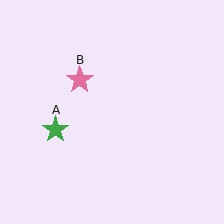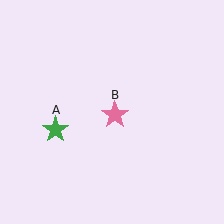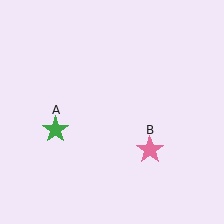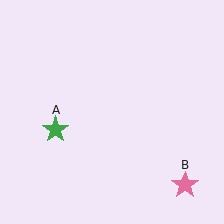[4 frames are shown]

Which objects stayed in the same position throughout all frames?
Green star (object A) remained stationary.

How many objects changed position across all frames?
1 object changed position: pink star (object B).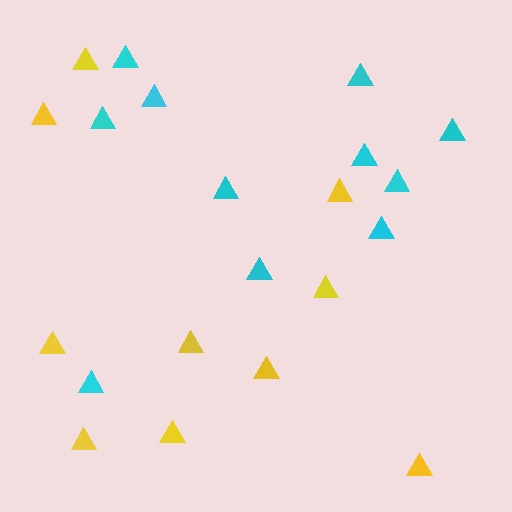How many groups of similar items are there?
There are 2 groups: one group of cyan triangles (11) and one group of yellow triangles (10).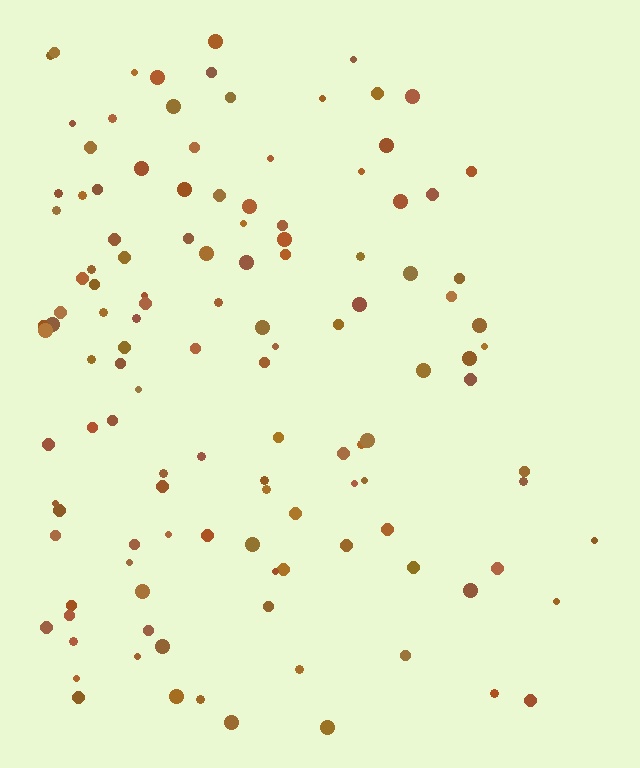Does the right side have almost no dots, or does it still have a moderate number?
Still a moderate number, just noticeably fewer than the left.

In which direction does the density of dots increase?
From right to left, with the left side densest.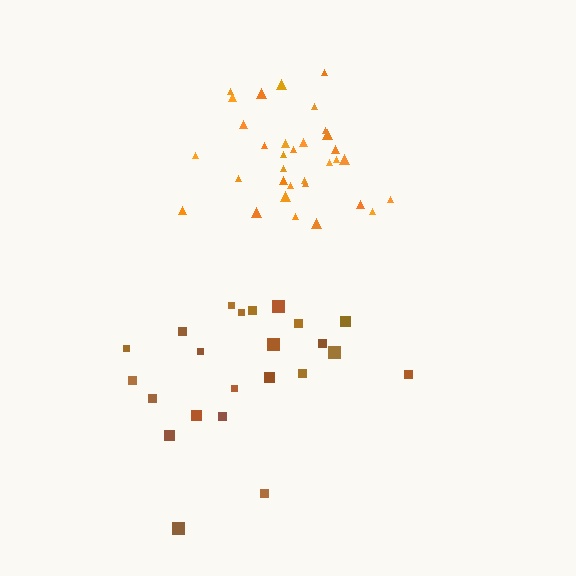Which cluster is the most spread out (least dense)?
Brown.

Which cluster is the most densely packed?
Orange.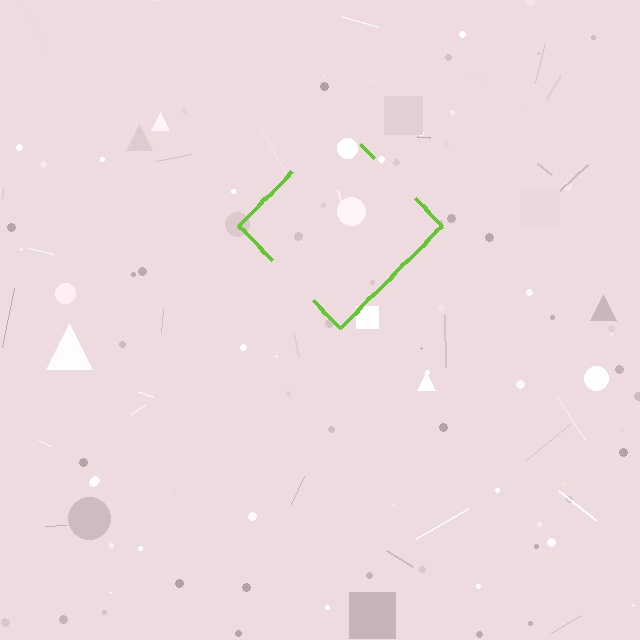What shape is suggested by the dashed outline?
The dashed outline suggests a diamond.